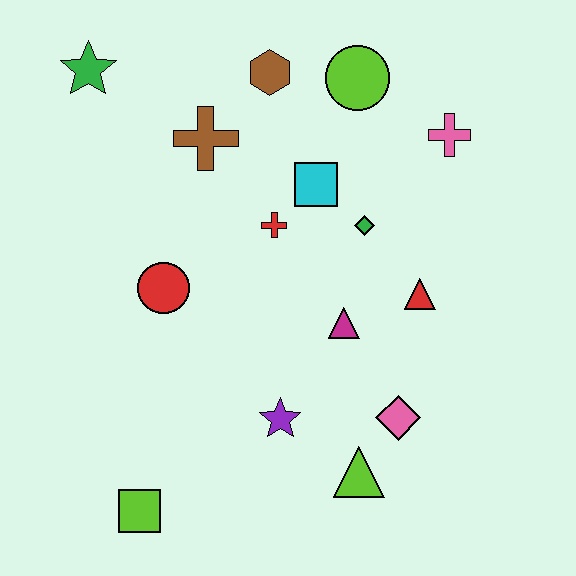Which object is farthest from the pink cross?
The lime square is farthest from the pink cross.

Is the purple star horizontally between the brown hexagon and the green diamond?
Yes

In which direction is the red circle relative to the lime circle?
The red circle is below the lime circle.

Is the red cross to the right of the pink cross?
No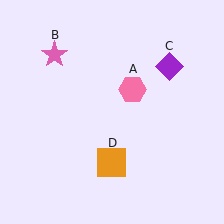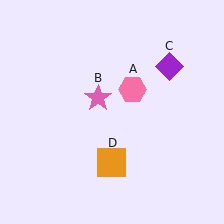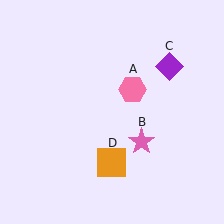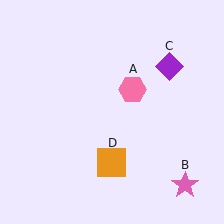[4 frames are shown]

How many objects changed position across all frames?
1 object changed position: pink star (object B).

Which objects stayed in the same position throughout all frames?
Pink hexagon (object A) and purple diamond (object C) and orange square (object D) remained stationary.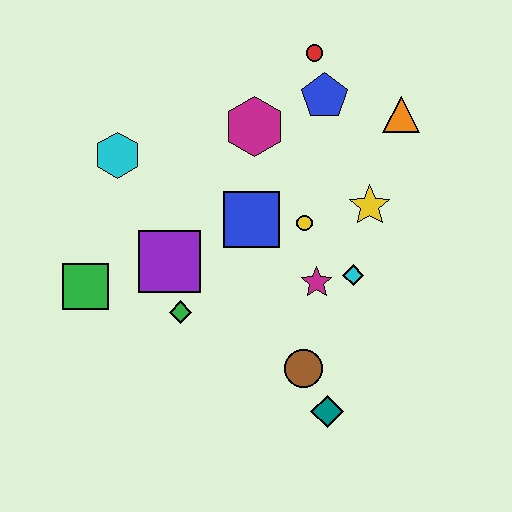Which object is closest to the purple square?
The green diamond is closest to the purple square.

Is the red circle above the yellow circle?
Yes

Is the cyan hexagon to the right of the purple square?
No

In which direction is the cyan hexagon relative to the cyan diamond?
The cyan hexagon is to the left of the cyan diamond.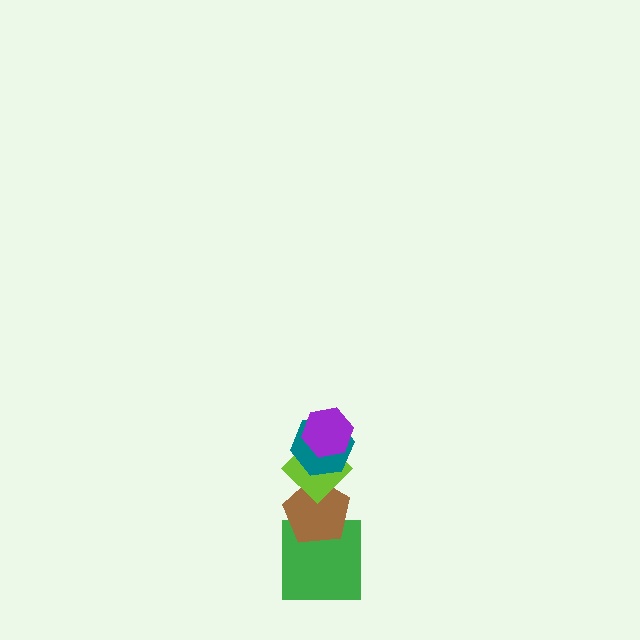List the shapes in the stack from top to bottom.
From top to bottom: the purple hexagon, the teal hexagon, the lime diamond, the brown pentagon, the green square.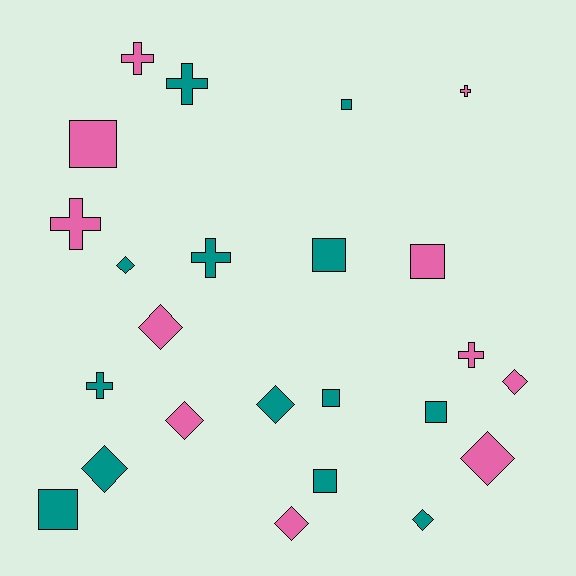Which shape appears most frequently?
Diamond, with 9 objects.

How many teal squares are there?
There are 6 teal squares.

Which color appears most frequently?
Teal, with 13 objects.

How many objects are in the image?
There are 24 objects.